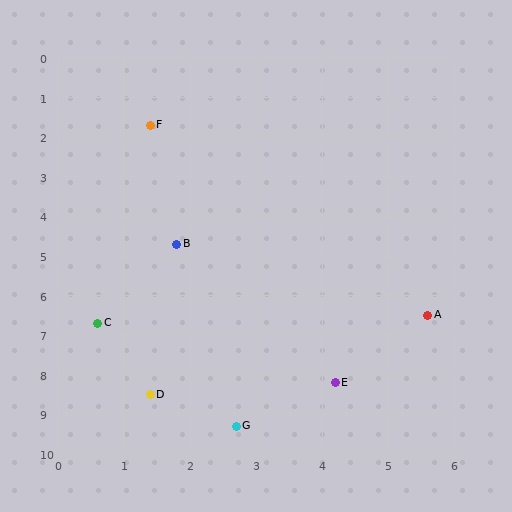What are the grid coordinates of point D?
Point D is at approximately (1.4, 8.5).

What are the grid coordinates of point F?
Point F is at approximately (1.4, 1.7).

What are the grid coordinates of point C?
Point C is at approximately (0.6, 6.7).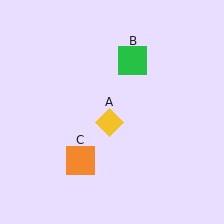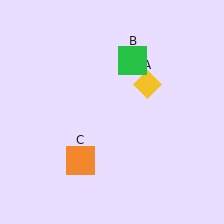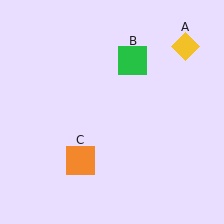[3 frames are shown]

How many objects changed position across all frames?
1 object changed position: yellow diamond (object A).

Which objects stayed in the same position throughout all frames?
Green square (object B) and orange square (object C) remained stationary.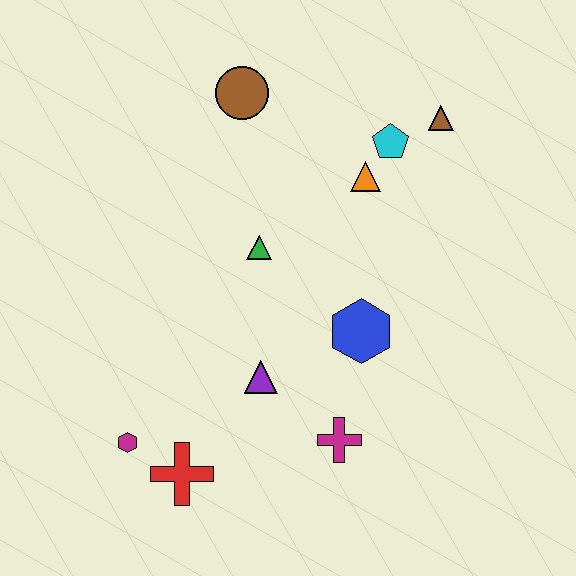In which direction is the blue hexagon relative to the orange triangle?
The blue hexagon is below the orange triangle.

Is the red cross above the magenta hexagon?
No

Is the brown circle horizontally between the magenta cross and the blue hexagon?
No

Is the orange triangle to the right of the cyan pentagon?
No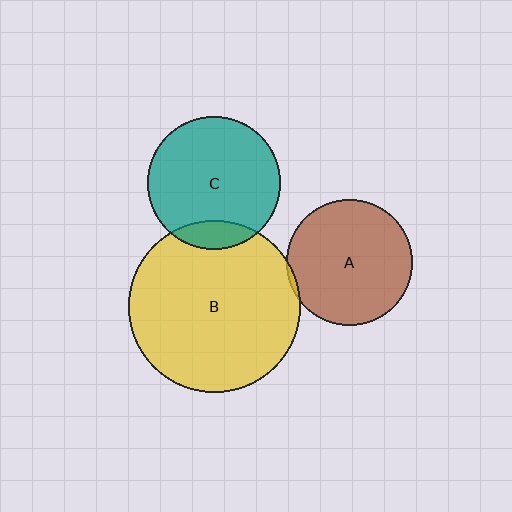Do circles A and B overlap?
Yes.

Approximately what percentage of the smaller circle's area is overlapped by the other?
Approximately 5%.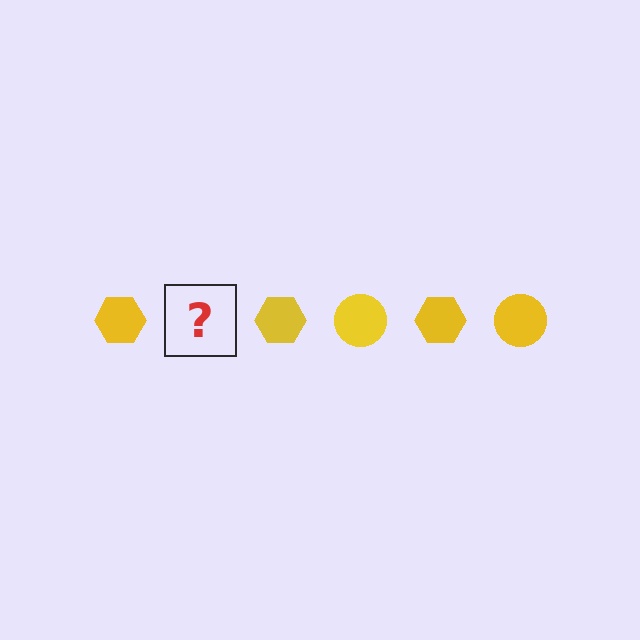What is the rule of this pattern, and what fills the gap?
The rule is that the pattern cycles through hexagon, circle shapes in yellow. The gap should be filled with a yellow circle.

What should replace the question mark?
The question mark should be replaced with a yellow circle.